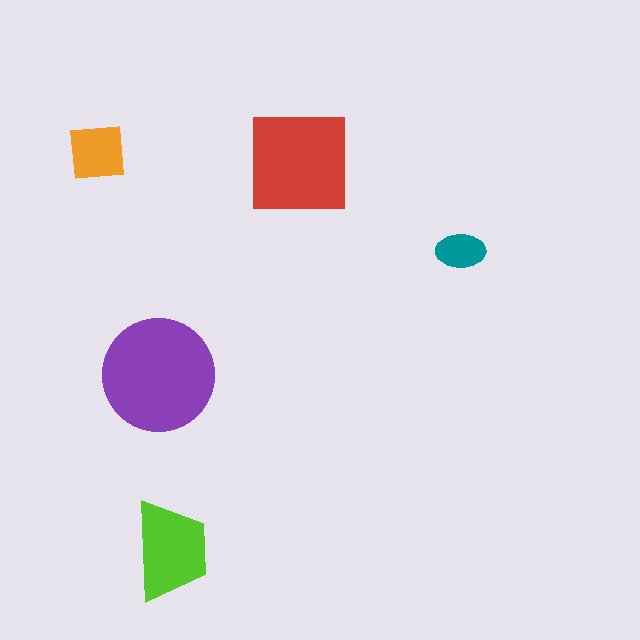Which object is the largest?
The purple circle.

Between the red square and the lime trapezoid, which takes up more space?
The red square.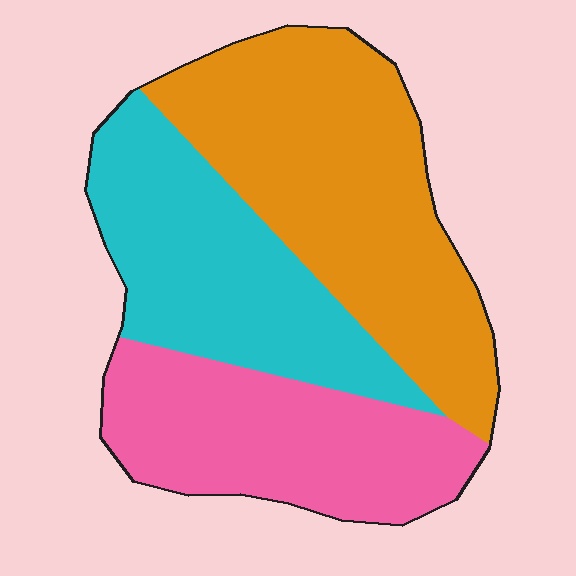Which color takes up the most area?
Orange, at roughly 40%.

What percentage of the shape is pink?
Pink takes up about one quarter (1/4) of the shape.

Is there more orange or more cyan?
Orange.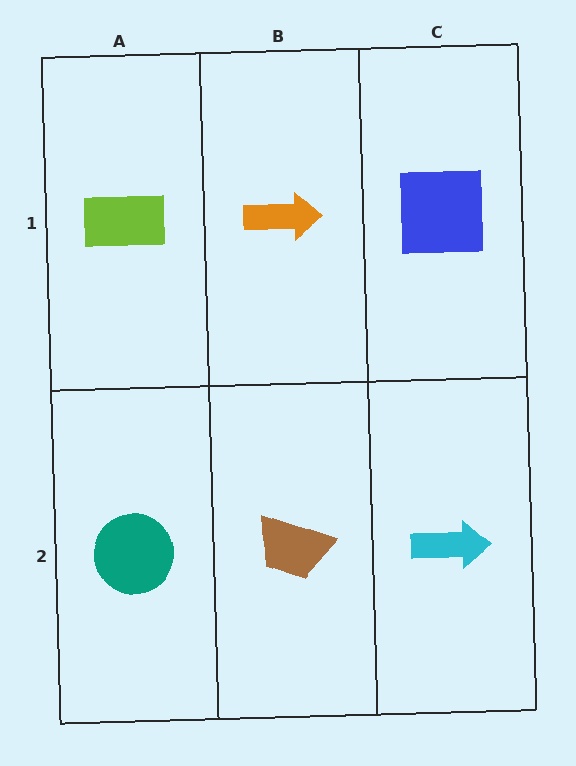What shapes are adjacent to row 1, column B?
A brown trapezoid (row 2, column B), a lime rectangle (row 1, column A), a blue square (row 1, column C).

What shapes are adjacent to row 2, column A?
A lime rectangle (row 1, column A), a brown trapezoid (row 2, column B).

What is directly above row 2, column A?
A lime rectangle.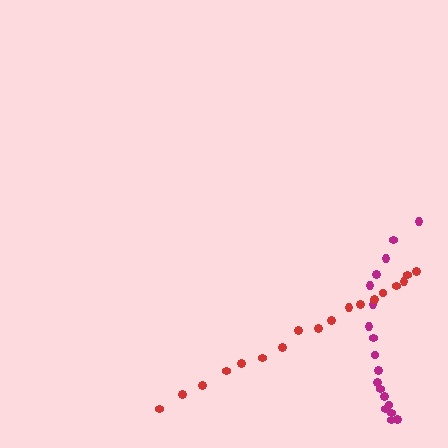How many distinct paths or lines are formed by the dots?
There are 2 distinct paths.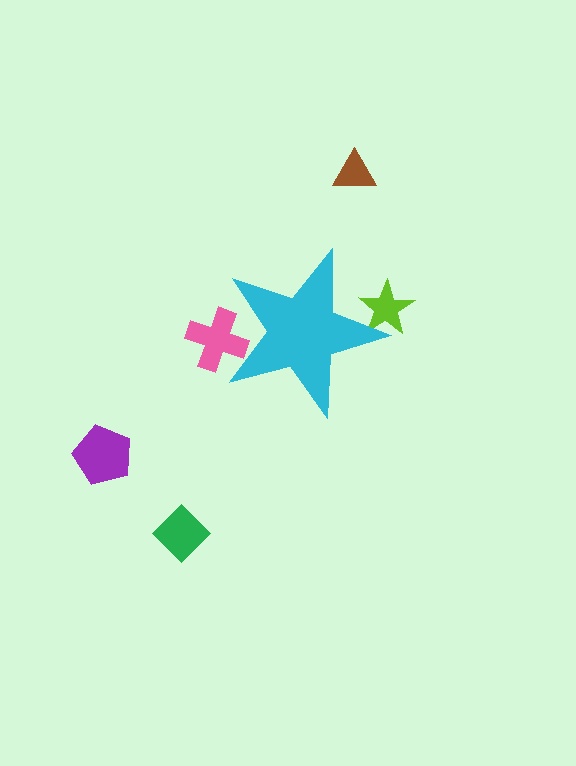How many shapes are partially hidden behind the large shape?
3 shapes are partially hidden.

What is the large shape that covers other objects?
A cyan star.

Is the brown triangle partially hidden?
No, the brown triangle is fully visible.